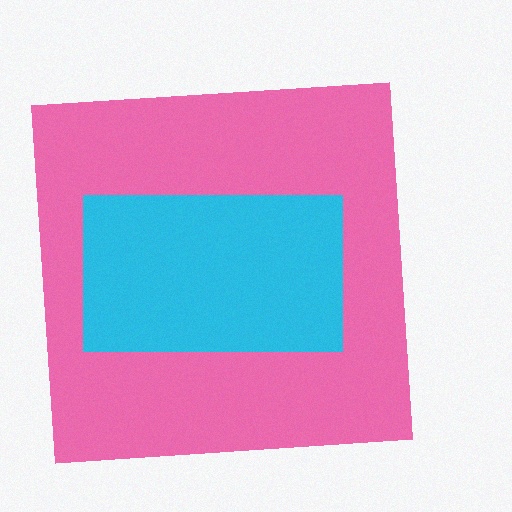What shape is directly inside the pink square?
The cyan rectangle.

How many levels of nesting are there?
2.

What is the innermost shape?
The cyan rectangle.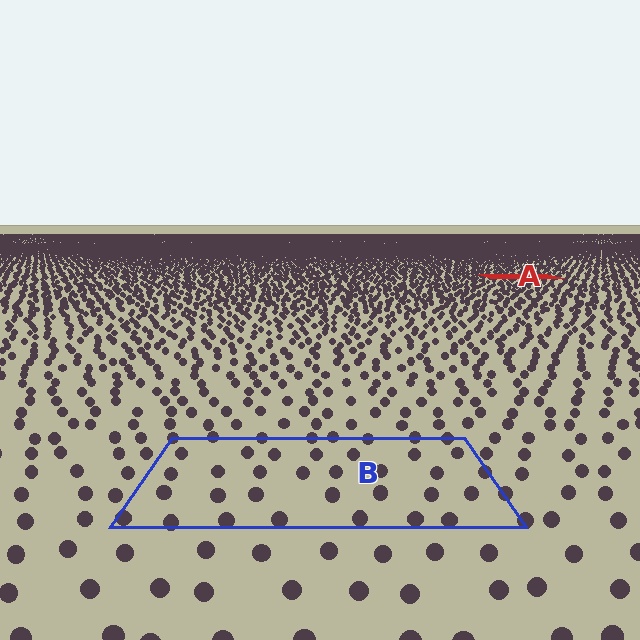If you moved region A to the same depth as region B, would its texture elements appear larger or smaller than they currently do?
They would appear larger. At a closer depth, the same texture elements are projected at a bigger on-screen size.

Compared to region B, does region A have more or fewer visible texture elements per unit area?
Region A has more texture elements per unit area — they are packed more densely because it is farther away.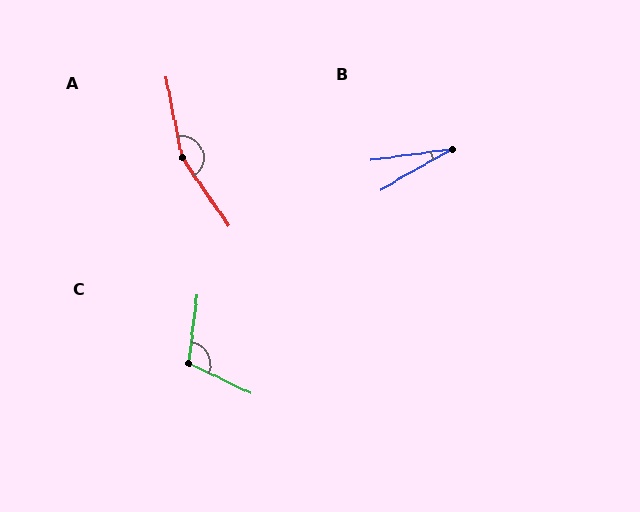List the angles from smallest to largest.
B (22°), C (108°), A (157°).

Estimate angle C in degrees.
Approximately 108 degrees.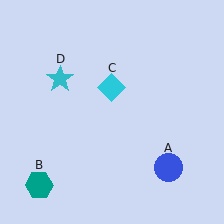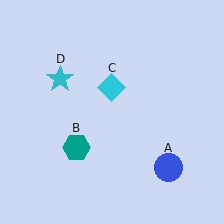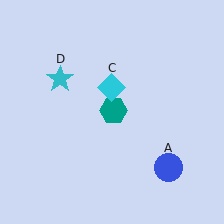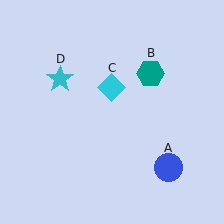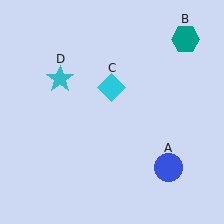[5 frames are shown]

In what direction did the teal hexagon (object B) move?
The teal hexagon (object B) moved up and to the right.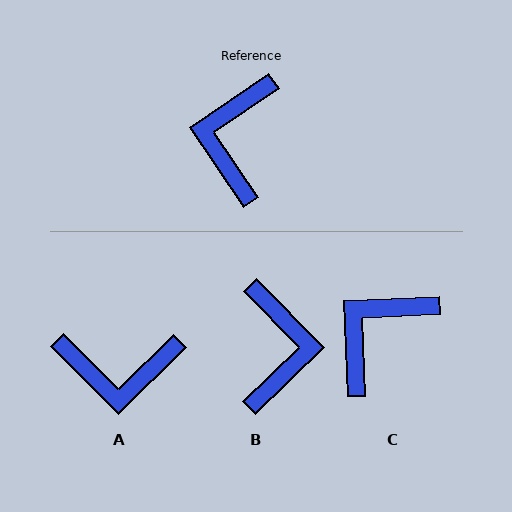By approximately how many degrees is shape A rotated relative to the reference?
Approximately 101 degrees counter-clockwise.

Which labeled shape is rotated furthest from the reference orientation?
B, about 170 degrees away.